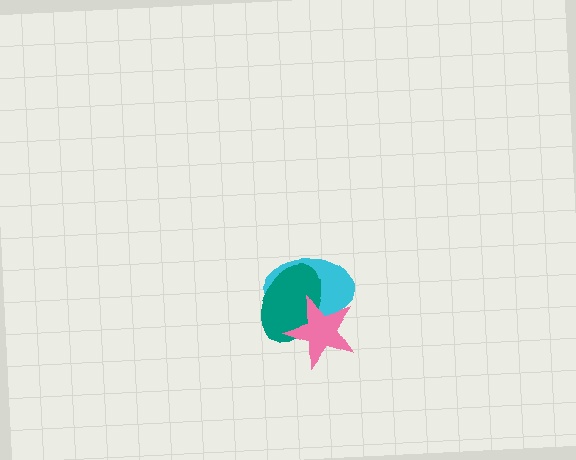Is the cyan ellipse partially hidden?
Yes, it is partially covered by another shape.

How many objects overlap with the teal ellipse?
2 objects overlap with the teal ellipse.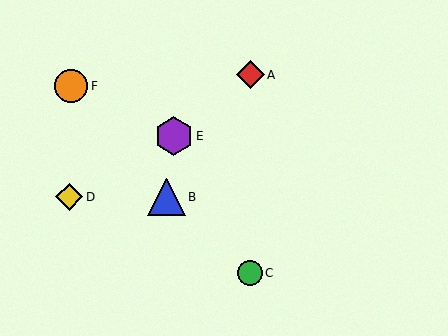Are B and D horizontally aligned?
Yes, both are at y≈197.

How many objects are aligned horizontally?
2 objects (B, D) are aligned horizontally.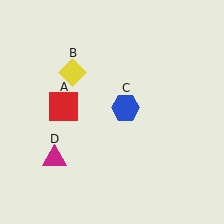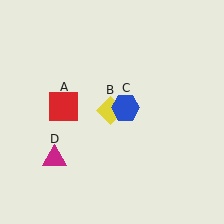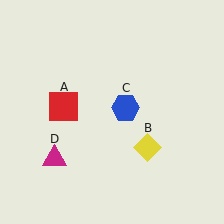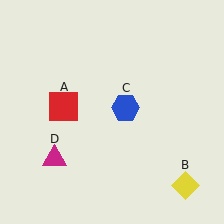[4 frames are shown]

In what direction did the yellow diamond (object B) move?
The yellow diamond (object B) moved down and to the right.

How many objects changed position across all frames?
1 object changed position: yellow diamond (object B).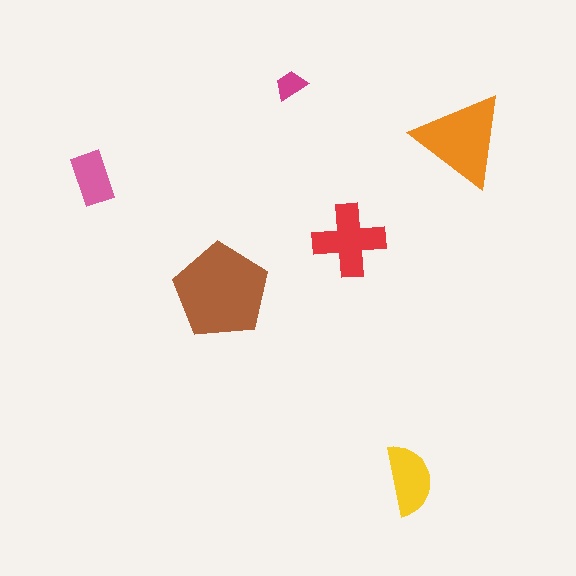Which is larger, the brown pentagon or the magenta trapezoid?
The brown pentagon.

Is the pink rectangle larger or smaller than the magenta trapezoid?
Larger.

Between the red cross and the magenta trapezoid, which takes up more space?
The red cross.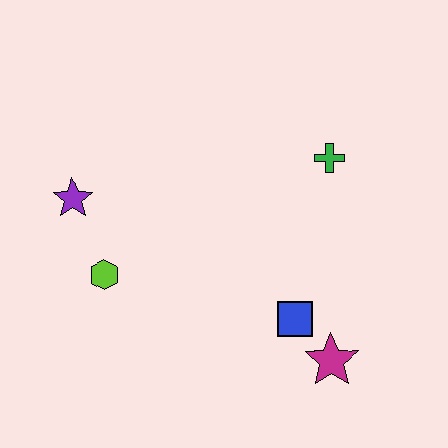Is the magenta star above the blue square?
No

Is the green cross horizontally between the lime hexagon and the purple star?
No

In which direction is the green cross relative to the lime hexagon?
The green cross is to the right of the lime hexagon.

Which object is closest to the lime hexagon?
The purple star is closest to the lime hexagon.